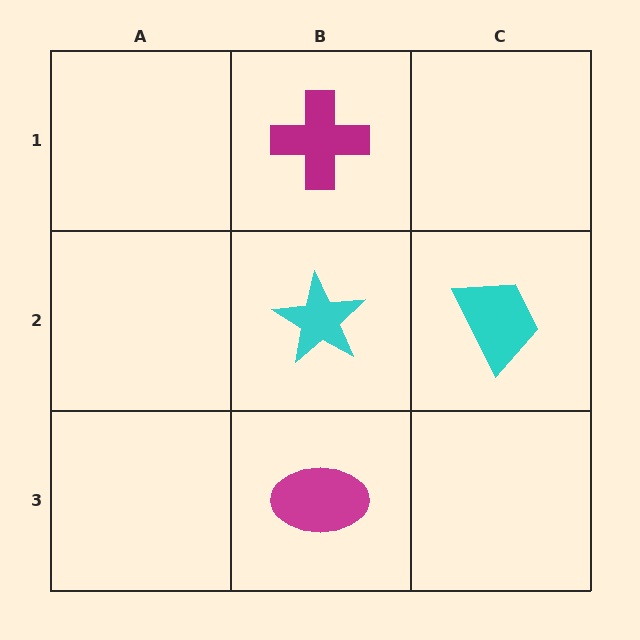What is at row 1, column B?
A magenta cross.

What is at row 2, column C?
A cyan trapezoid.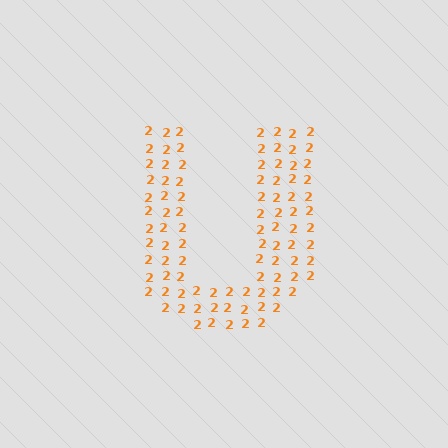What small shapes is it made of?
It is made of small digit 2's.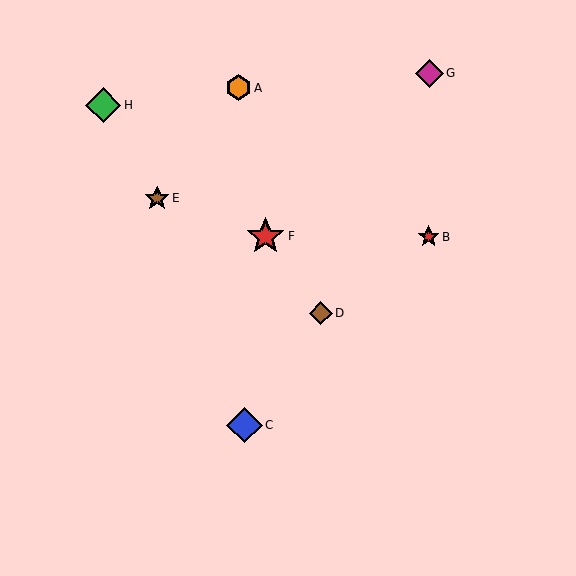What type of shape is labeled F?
Shape F is a red star.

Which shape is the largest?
The red star (labeled F) is the largest.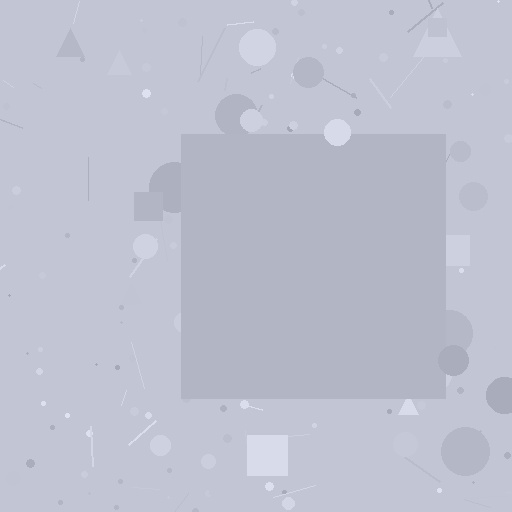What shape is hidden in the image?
A square is hidden in the image.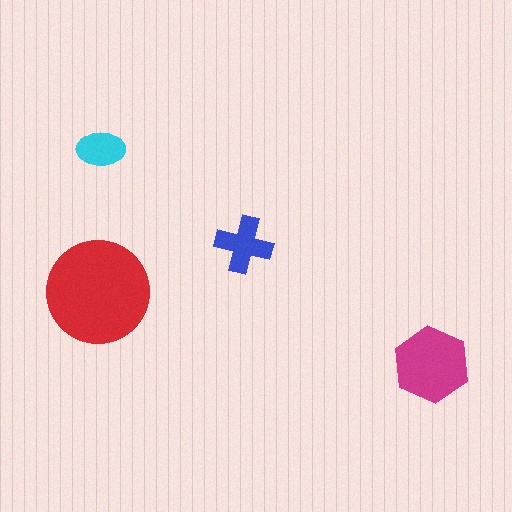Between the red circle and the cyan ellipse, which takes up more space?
The red circle.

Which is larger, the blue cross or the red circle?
The red circle.